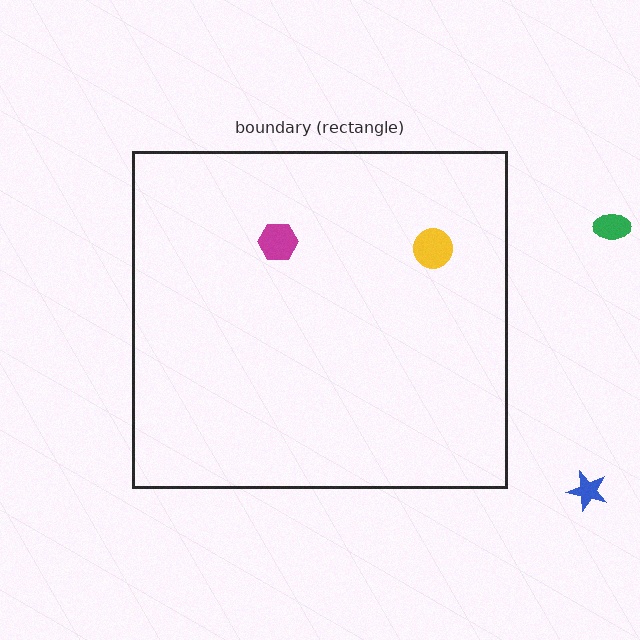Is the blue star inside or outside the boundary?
Outside.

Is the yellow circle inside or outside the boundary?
Inside.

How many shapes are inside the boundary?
2 inside, 2 outside.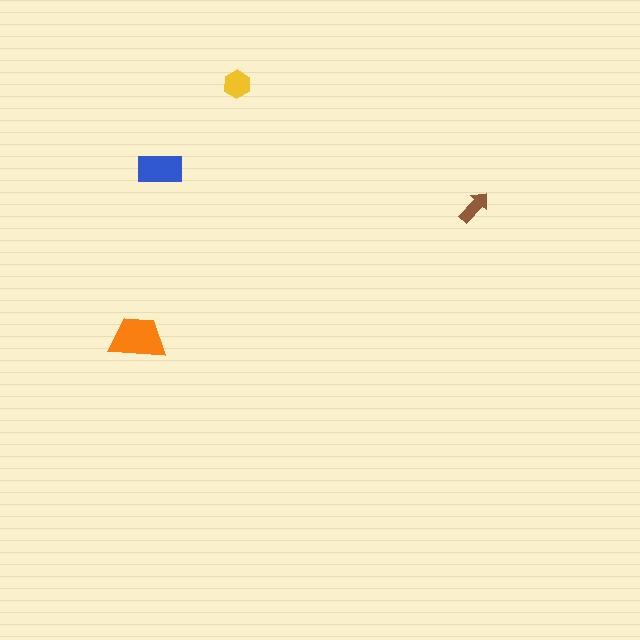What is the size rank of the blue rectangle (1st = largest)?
2nd.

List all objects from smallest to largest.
The brown arrow, the yellow hexagon, the blue rectangle, the orange trapezoid.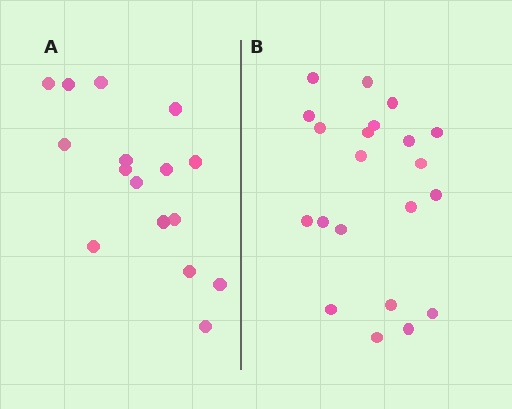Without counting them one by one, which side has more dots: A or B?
Region B (the right region) has more dots.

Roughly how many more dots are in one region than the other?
Region B has about 5 more dots than region A.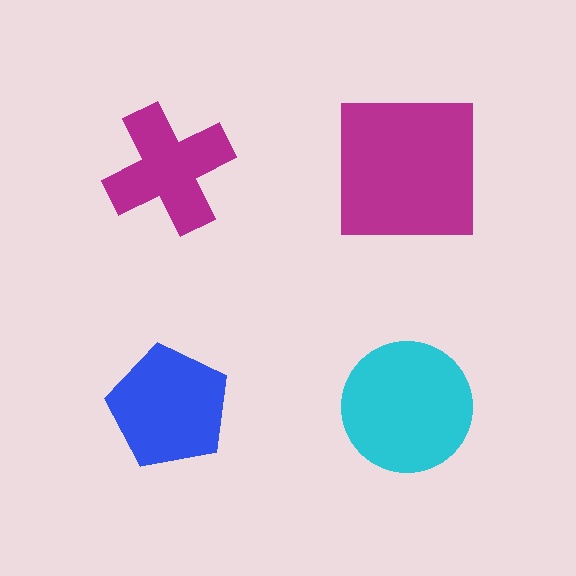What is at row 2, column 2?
A cyan circle.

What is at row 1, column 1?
A magenta cross.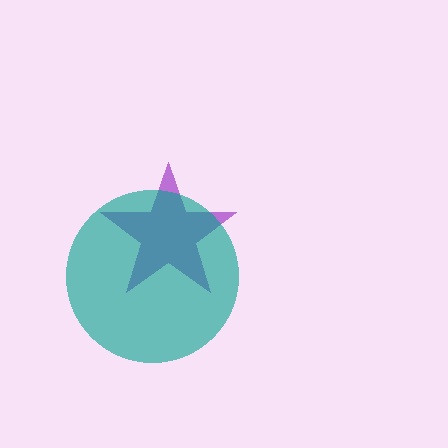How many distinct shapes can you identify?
There are 2 distinct shapes: a purple star, a teal circle.